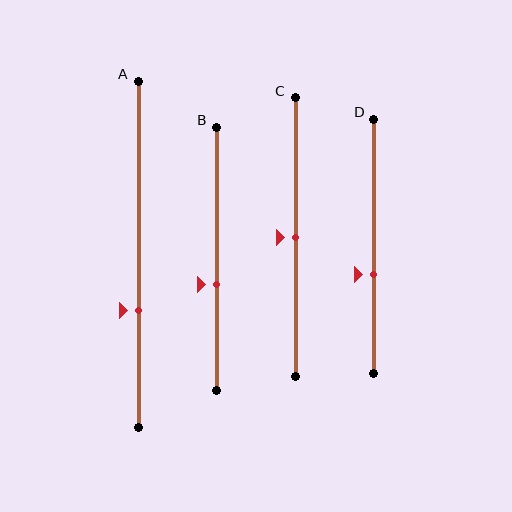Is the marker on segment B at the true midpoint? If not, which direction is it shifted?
No, the marker on segment B is shifted downward by about 10% of the segment length.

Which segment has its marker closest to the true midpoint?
Segment C has its marker closest to the true midpoint.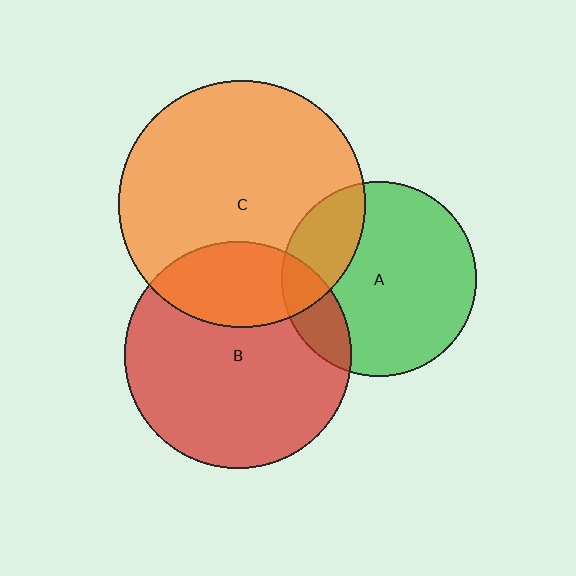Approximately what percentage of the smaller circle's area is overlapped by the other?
Approximately 15%.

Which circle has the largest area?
Circle C (orange).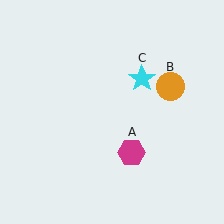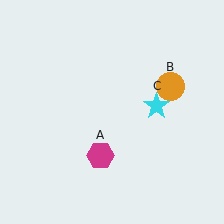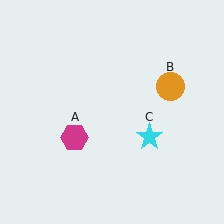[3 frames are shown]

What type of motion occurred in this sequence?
The magenta hexagon (object A), cyan star (object C) rotated clockwise around the center of the scene.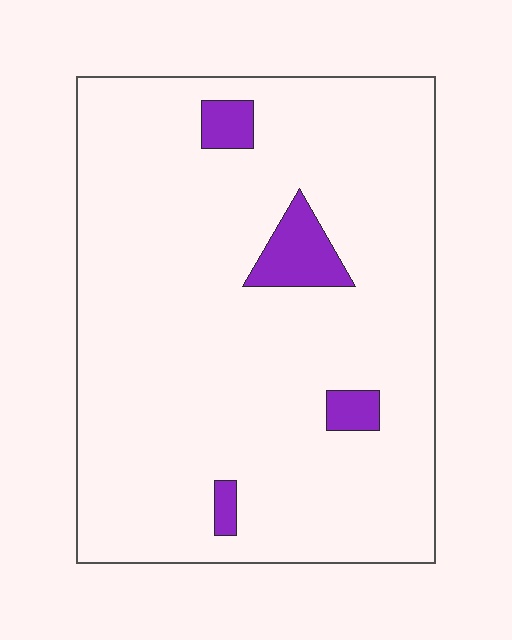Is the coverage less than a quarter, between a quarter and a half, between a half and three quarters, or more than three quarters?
Less than a quarter.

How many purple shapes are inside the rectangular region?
4.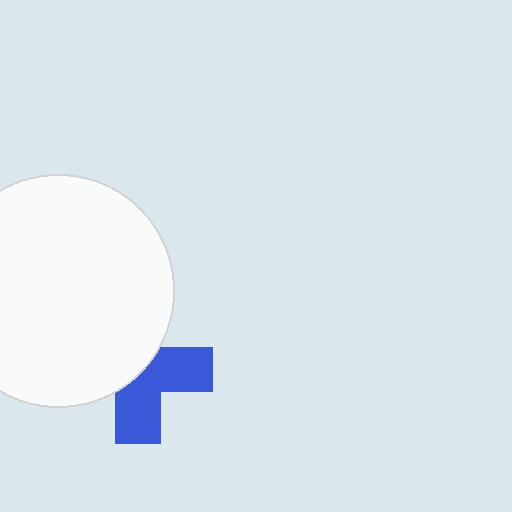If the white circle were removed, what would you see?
You would see the complete blue cross.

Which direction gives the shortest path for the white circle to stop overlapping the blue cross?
Moving toward the upper-left gives the shortest separation.